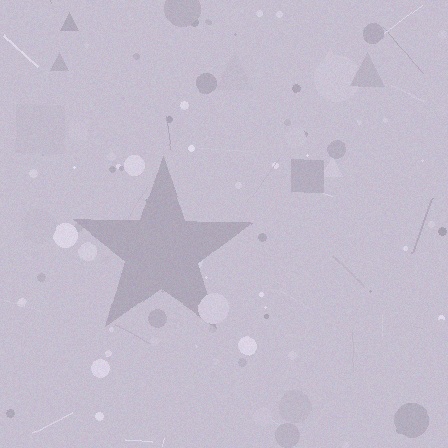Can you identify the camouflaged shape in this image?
The camouflaged shape is a star.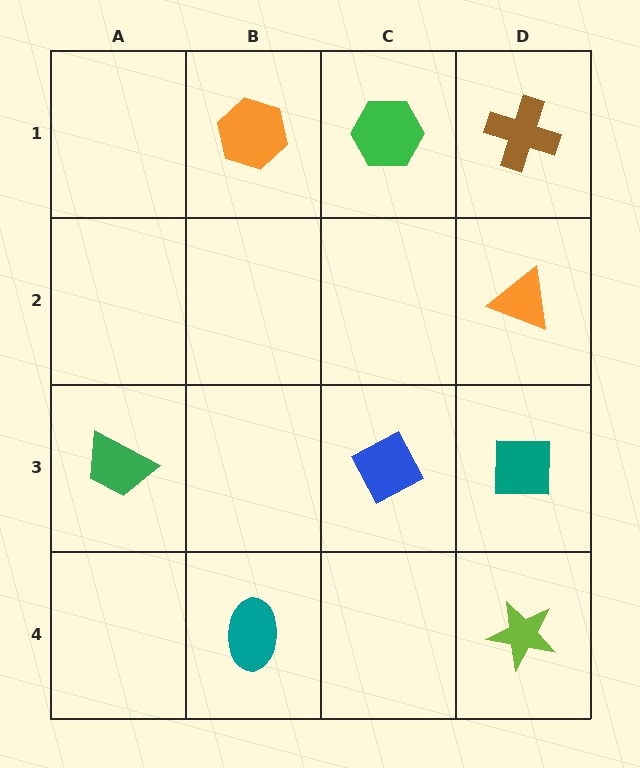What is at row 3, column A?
A green trapezoid.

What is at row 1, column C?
A green hexagon.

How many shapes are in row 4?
2 shapes.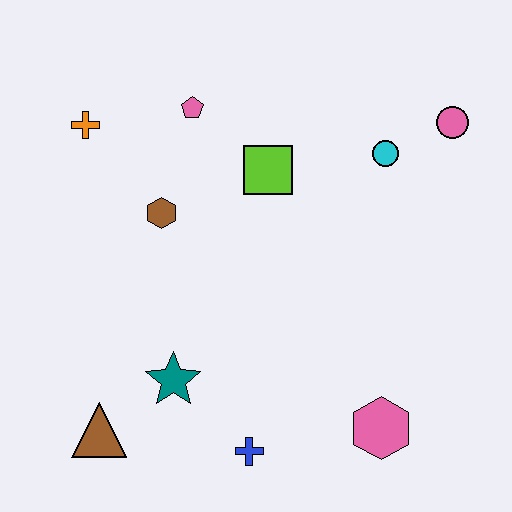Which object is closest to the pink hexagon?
The blue cross is closest to the pink hexagon.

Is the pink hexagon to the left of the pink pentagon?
No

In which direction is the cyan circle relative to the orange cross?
The cyan circle is to the right of the orange cross.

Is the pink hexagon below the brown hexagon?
Yes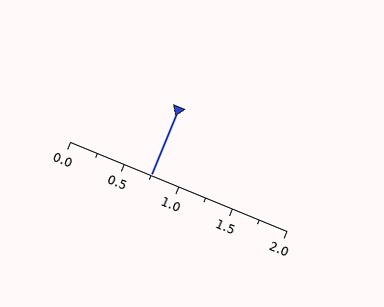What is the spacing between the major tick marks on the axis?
The major ticks are spaced 0.5 apart.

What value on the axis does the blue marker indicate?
The marker indicates approximately 0.75.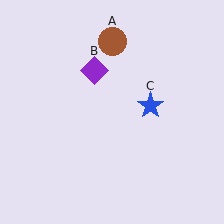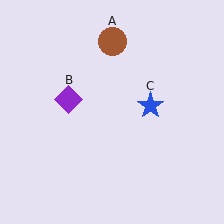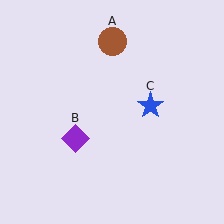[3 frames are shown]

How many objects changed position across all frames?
1 object changed position: purple diamond (object B).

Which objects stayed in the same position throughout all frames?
Brown circle (object A) and blue star (object C) remained stationary.